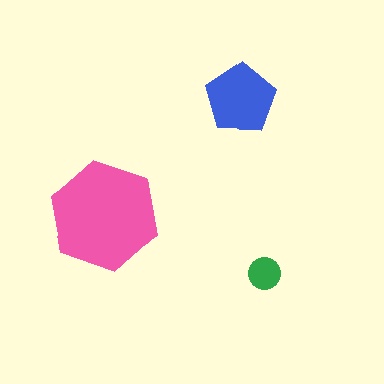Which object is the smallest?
The green circle.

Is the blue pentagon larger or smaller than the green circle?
Larger.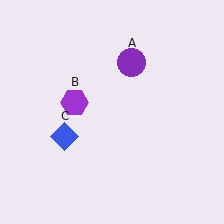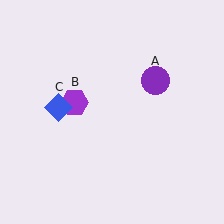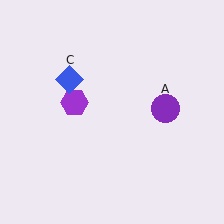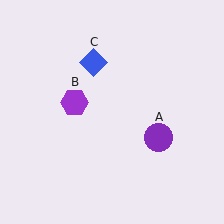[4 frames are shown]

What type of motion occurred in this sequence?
The purple circle (object A), blue diamond (object C) rotated clockwise around the center of the scene.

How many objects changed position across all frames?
2 objects changed position: purple circle (object A), blue diamond (object C).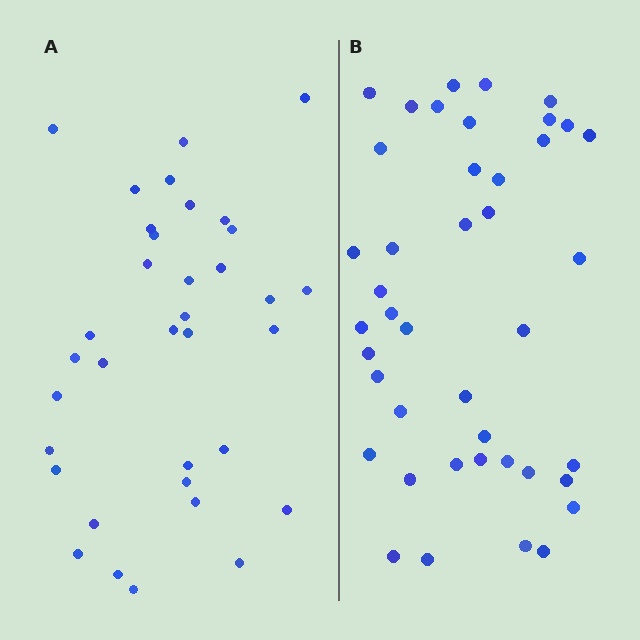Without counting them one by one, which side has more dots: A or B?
Region B (the right region) has more dots.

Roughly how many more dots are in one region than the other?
Region B has roughly 8 or so more dots than region A.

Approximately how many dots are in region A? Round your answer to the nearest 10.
About 40 dots. (The exact count is 35, which rounds to 40.)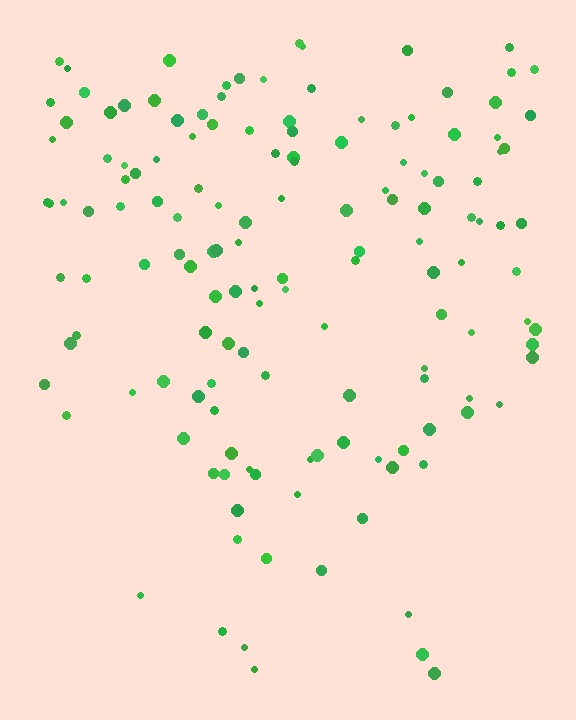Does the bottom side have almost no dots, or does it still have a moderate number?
Still a moderate number, just noticeably fewer than the top.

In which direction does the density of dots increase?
From bottom to top, with the top side densest.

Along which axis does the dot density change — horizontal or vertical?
Vertical.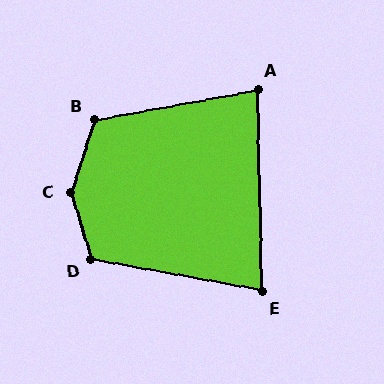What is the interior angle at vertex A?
Approximately 81 degrees (acute).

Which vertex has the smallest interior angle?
E, at approximately 78 degrees.